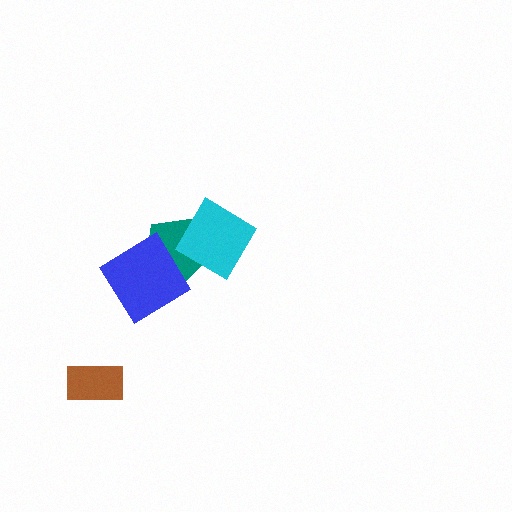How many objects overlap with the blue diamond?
1 object overlaps with the blue diamond.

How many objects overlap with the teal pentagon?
2 objects overlap with the teal pentagon.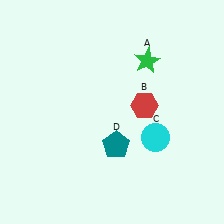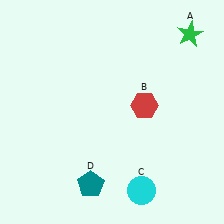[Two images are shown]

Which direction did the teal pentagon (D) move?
The teal pentagon (D) moved down.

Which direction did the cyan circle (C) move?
The cyan circle (C) moved down.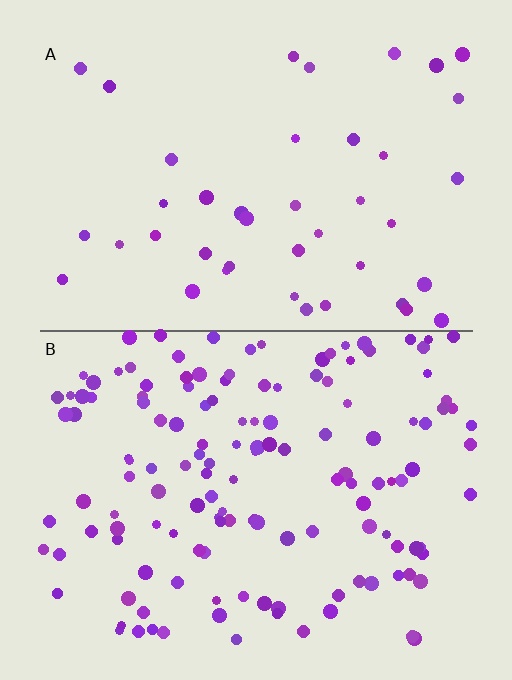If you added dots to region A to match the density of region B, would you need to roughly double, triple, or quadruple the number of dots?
Approximately triple.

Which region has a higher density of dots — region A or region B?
B (the bottom).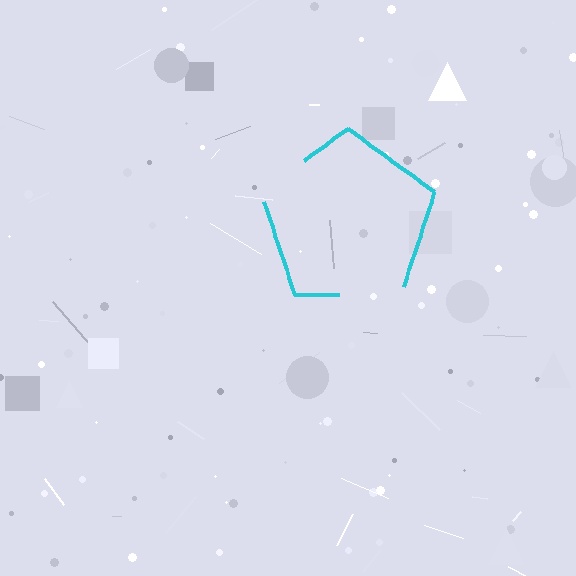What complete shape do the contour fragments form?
The contour fragments form a pentagon.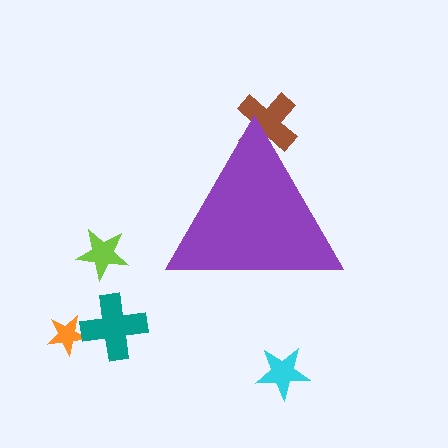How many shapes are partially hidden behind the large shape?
1 shape is partially hidden.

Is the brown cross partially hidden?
Yes, the brown cross is partially hidden behind the purple triangle.